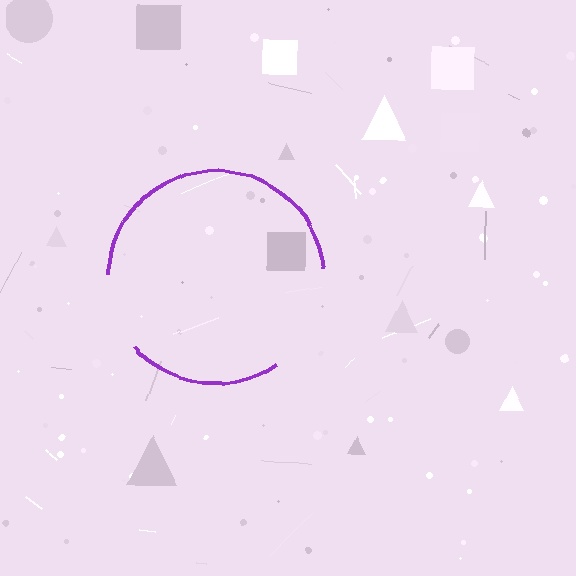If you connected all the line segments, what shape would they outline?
They would outline a circle.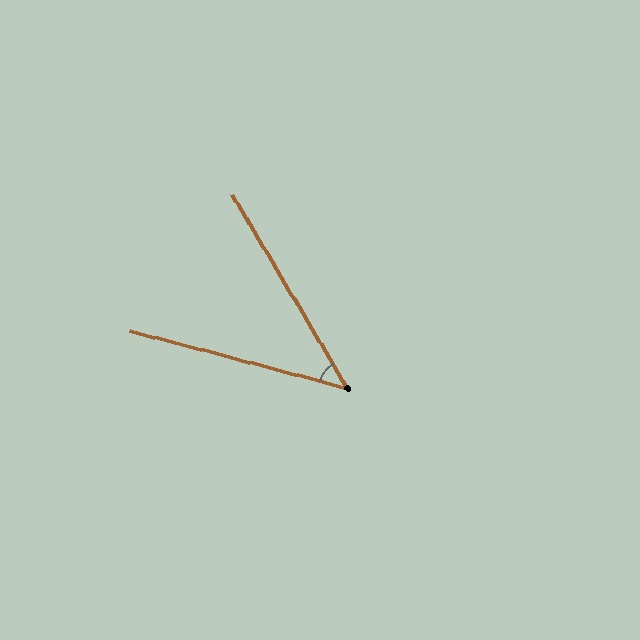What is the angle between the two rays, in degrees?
Approximately 45 degrees.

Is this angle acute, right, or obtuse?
It is acute.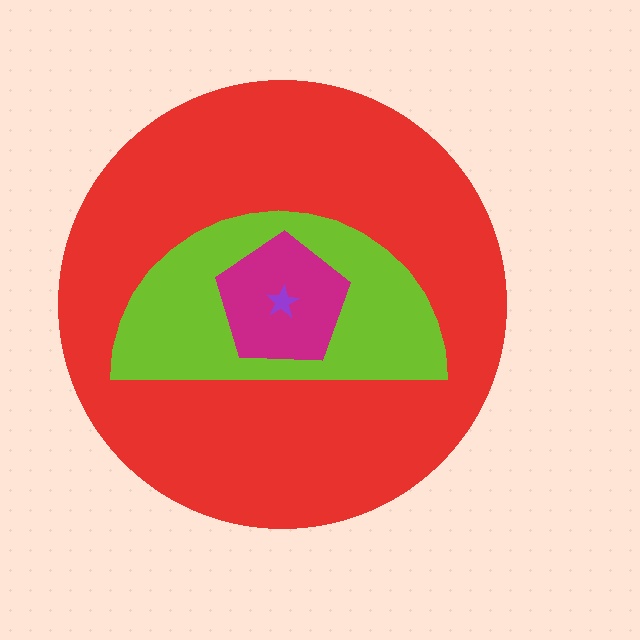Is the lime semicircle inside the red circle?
Yes.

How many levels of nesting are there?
4.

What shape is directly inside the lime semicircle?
The magenta pentagon.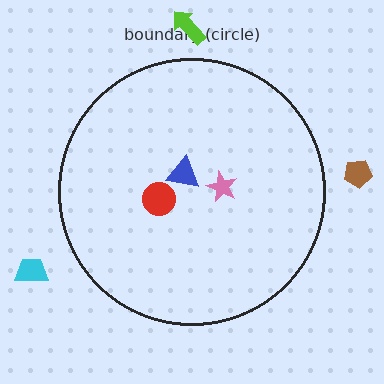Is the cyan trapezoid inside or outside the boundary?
Outside.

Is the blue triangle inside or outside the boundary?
Inside.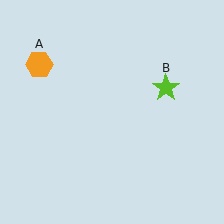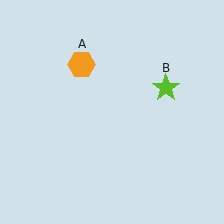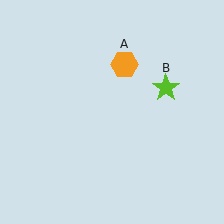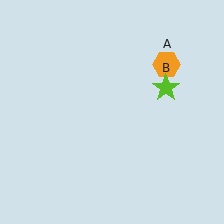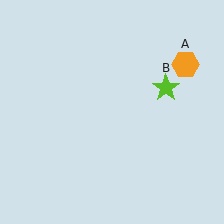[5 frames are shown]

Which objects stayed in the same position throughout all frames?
Lime star (object B) remained stationary.